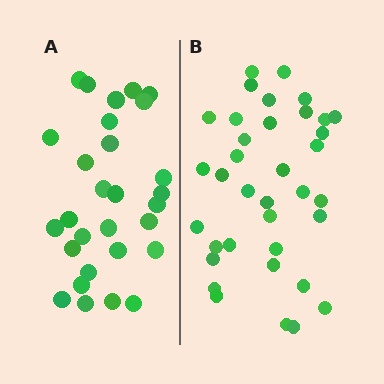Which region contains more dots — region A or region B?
Region B (the right region) has more dots.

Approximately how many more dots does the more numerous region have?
Region B has roughly 8 or so more dots than region A.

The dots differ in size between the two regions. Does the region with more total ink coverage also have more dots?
No. Region A has more total ink coverage because its dots are larger, but region B actually contains more individual dots. Total area can be misleading — the number of items is what matters here.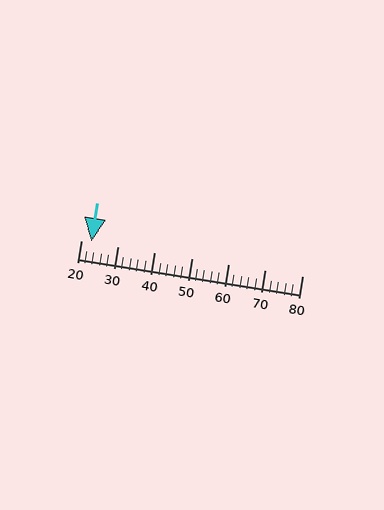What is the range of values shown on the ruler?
The ruler shows values from 20 to 80.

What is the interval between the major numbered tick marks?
The major tick marks are spaced 10 units apart.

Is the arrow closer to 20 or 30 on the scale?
The arrow is closer to 20.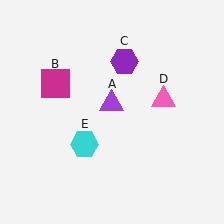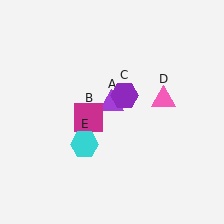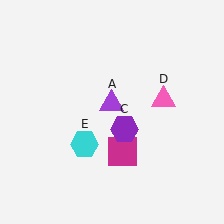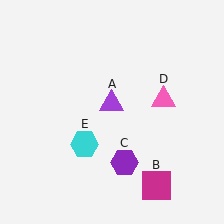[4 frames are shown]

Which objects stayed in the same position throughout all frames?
Purple triangle (object A) and pink triangle (object D) and cyan hexagon (object E) remained stationary.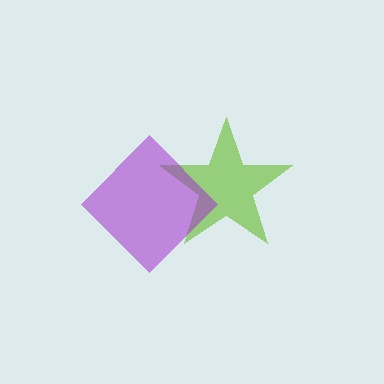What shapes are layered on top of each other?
The layered shapes are: a lime star, a purple diamond.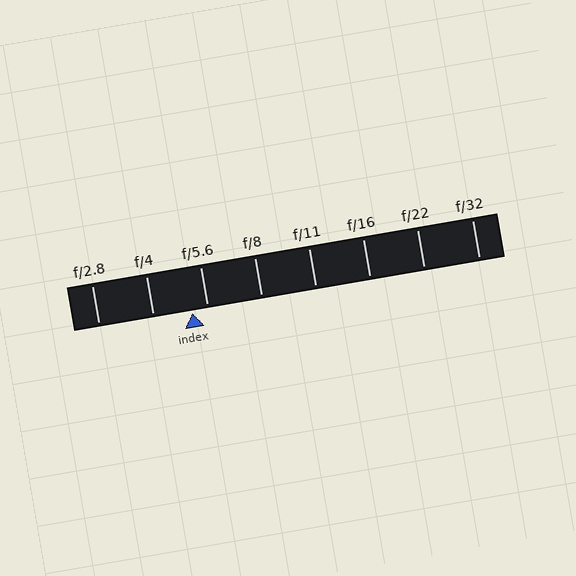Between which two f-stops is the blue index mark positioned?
The index mark is between f/4 and f/5.6.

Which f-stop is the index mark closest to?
The index mark is closest to f/5.6.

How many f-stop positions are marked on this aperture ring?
There are 8 f-stop positions marked.